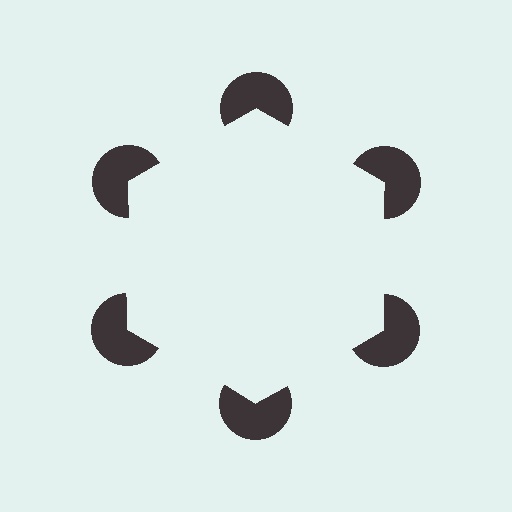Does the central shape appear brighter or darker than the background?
It typically appears slightly brighter than the background, even though no actual brightness change is drawn.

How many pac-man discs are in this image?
There are 6 — one at each vertex of the illusory hexagon.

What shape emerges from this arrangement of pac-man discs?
An illusory hexagon — its edges are inferred from the aligned wedge cuts in the pac-man discs, not physically drawn.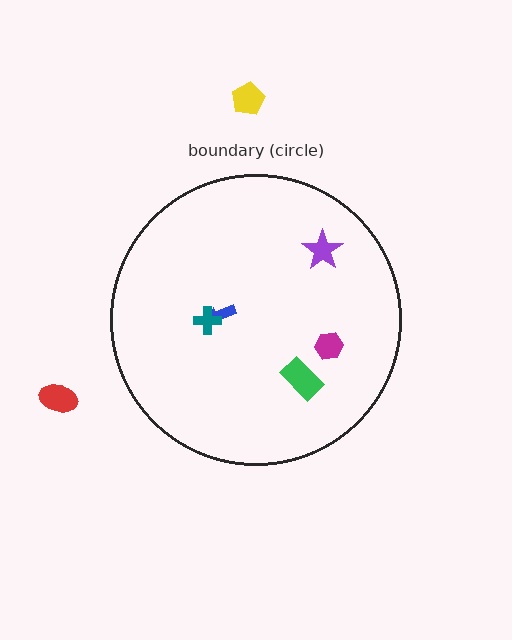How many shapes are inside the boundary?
5 inside, 2 outside.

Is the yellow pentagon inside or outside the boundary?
Outside.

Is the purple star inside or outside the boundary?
Inside.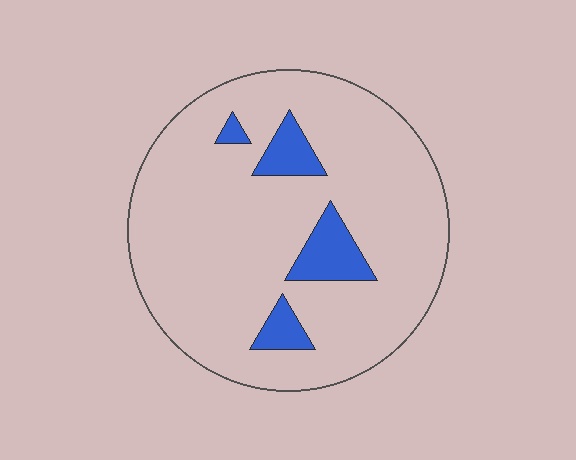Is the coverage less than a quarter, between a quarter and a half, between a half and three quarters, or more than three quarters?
Less than a quarter.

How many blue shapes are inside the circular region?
4.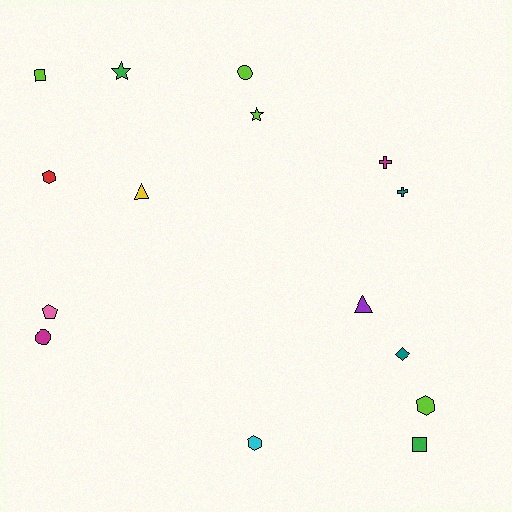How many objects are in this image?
There are 15 objects.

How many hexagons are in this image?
There are 3 hexagons.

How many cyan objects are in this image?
There is 1 cyan object.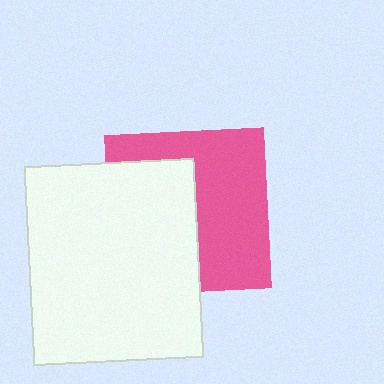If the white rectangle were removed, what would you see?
You would see the complete pink square.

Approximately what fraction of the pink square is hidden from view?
Roughly 46% of the pink square is hidden behind the white rectangle.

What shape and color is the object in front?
The object in front is a white rectangle.